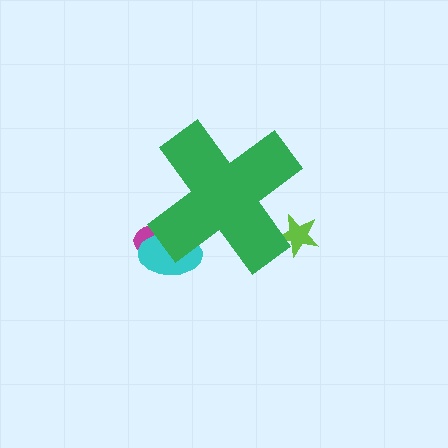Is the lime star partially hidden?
Yes, the lime star is partially hidden behind the green cross.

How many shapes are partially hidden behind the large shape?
3 shapes are partially hidden.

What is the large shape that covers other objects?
A green cross.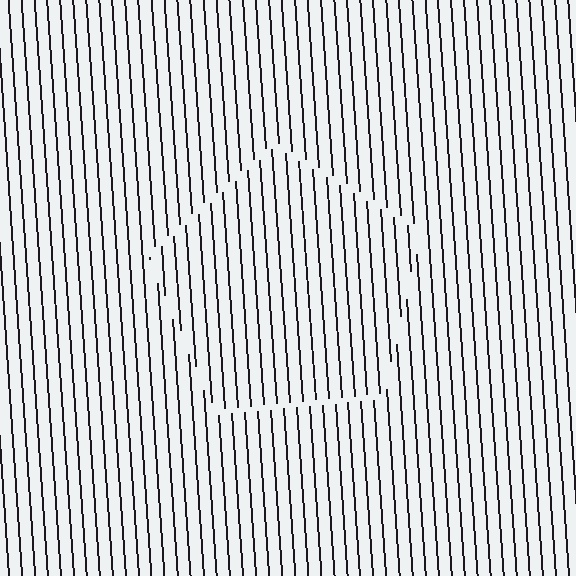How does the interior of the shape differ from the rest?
The interior of the shape contains the same grating, shifted by half a period — the contour is defined by the phase discontinuity where line-ends from the inner and outer gratings abut.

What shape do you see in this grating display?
An illusory pentagon. The interior of the shape contains the same grating, shifted by half a period — the contour is defined by the phase discontinuity where line-ends from the inner and outer gratings abut.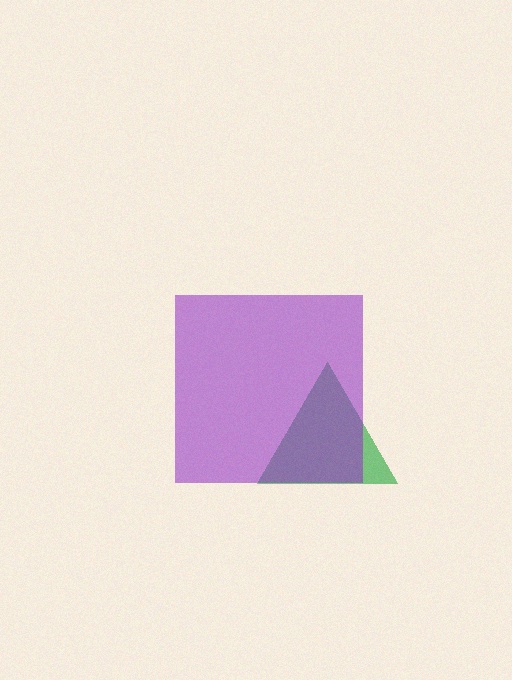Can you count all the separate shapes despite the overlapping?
Yes, there are 2 separate shapes.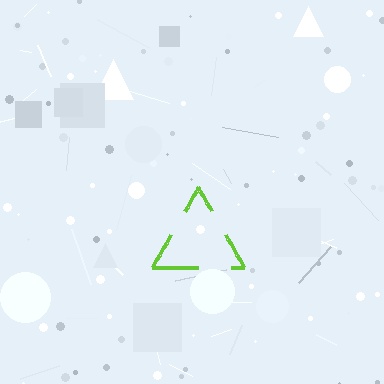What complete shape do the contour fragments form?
The contour fragments form a triangle.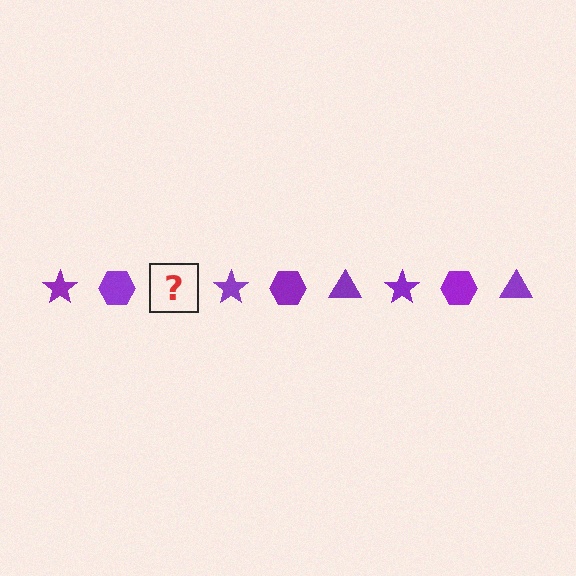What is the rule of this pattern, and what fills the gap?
The rule is that the pattern cycles through star, hexagon, triangle shapes in purple. The gap should be filled with a purple triangle.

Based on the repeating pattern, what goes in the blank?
The blank should be a purple triangle.